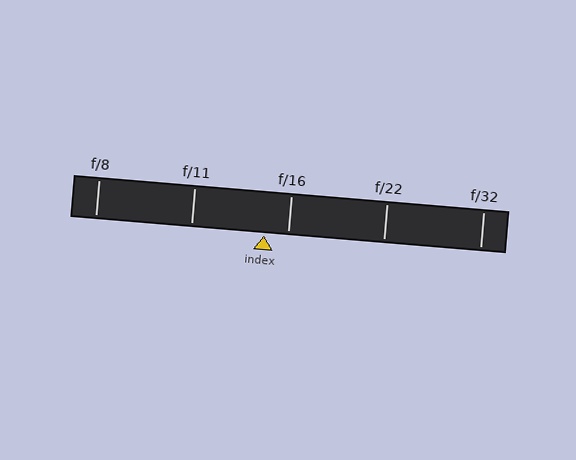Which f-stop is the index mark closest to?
The index mark is closest to f/16.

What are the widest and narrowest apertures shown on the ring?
The widest aperture shown is f/8 and the narrowest is f/32.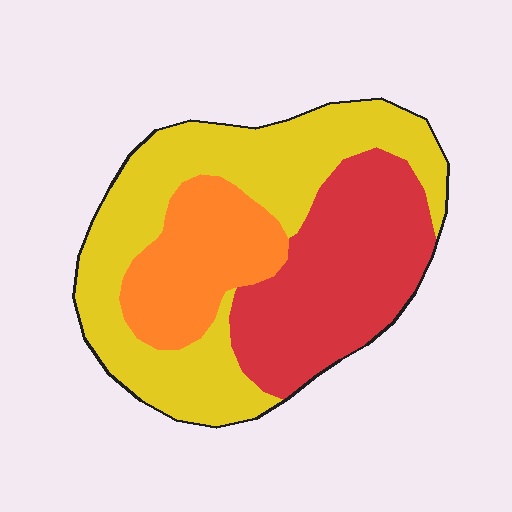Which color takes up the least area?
Orange, at roughly 20%.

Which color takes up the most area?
Yellow, at roughly 45%.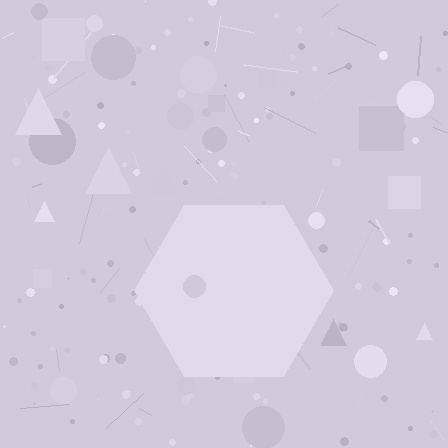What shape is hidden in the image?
A hexagon is hidden in the image.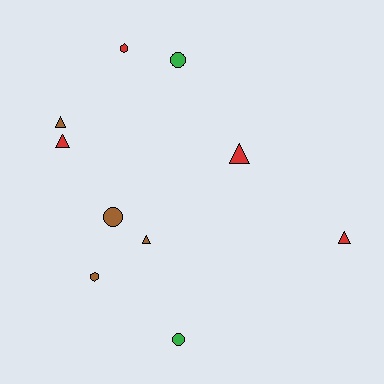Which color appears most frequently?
Red, with 4 objects.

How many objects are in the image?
There are 10 objects.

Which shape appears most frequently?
Triangle, with 5 objects.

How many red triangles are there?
There are 3 red triangles.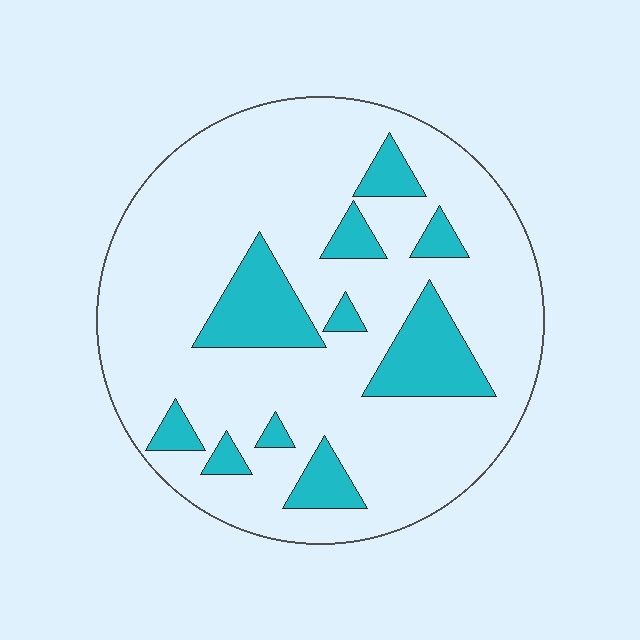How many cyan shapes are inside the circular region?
10.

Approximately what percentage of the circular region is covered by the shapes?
Approximately 20%.